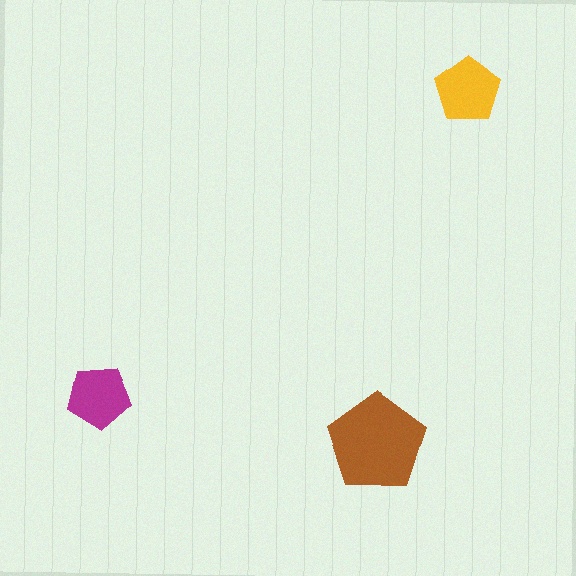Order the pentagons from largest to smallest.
the brown one, the yellow one, the magenta one.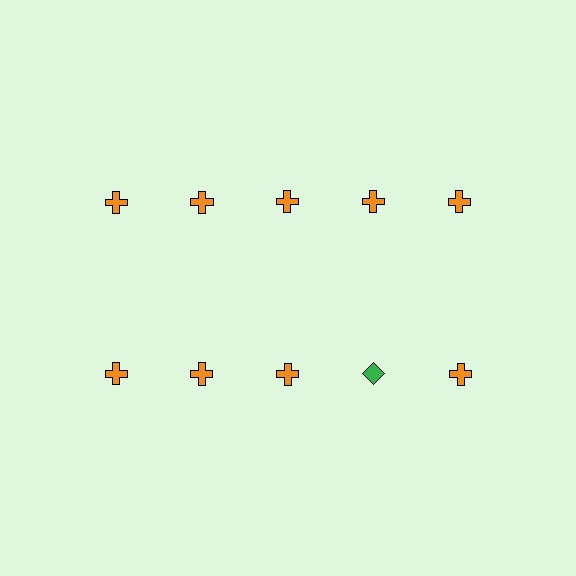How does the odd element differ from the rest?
It differs in both color (green instead of orange) and shape (diamond instead of cross).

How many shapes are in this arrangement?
There are 10 shapes arranged in a grid pattern.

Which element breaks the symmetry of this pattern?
The green diamond in the second row, second from right column breaks the symmetry. All other shapes are orange crosses.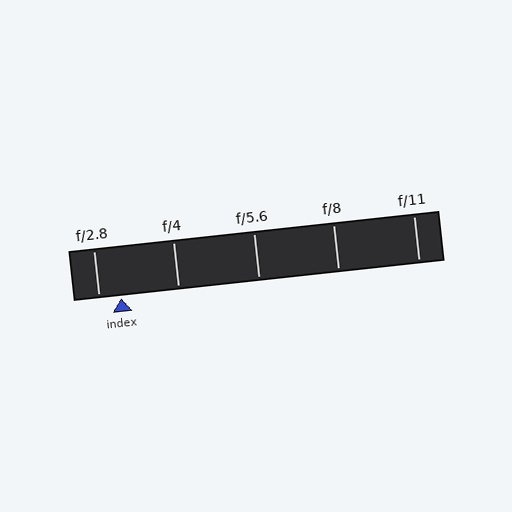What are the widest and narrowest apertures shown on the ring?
The widest aperture shown is f/2.8 and the narrowest is f/11.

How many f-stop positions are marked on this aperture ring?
There are 5 f-stop positions marked.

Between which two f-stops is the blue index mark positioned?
The index mark is between f/2.8 and f/4.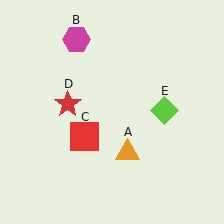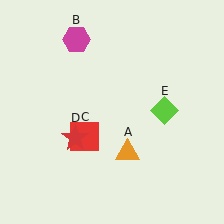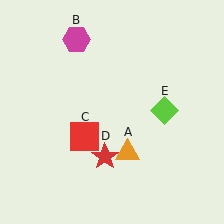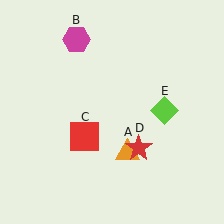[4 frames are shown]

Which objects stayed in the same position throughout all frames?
Orange triangle (object A) and magenta hexagon (object B) and red square (object C) and lime diamond (object E) remained stationary.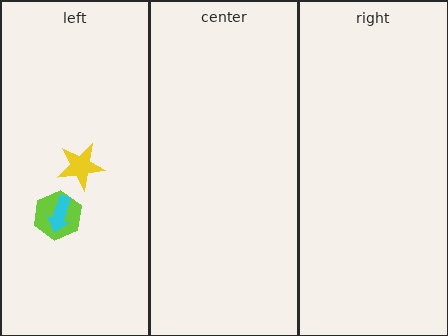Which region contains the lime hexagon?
The left region.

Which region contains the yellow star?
The left region.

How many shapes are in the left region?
3.